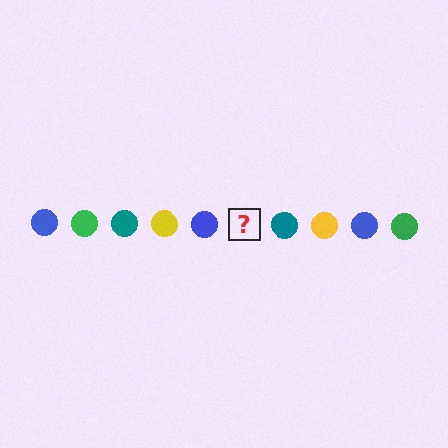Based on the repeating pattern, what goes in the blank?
The blank should be a green circle.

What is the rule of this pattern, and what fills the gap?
The rule is that the pattern cycles through blue, green, teal, yellow circles. The gap should be filled with a green circle.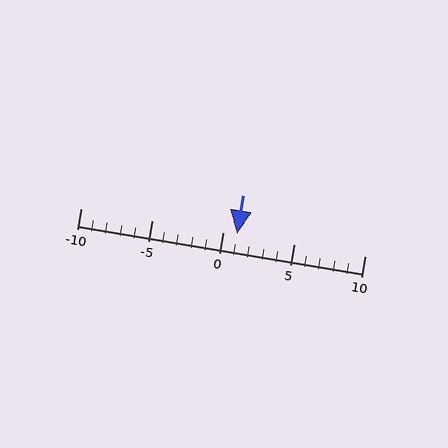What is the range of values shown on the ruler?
The ruler shows values from -10 to 10.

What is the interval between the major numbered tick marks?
The major tick marks are spaced 5 units apart.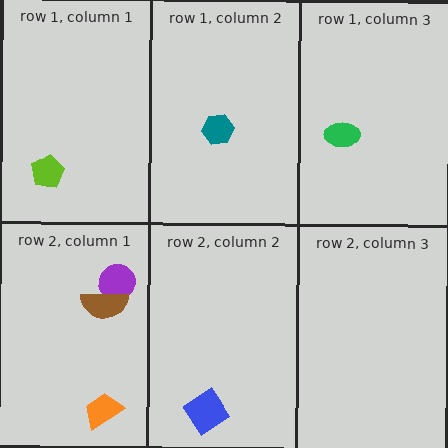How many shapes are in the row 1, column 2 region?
1.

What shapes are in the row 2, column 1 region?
The orange trapezoid, the purple circle, the brown semicircle.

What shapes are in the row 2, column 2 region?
The blue diamond.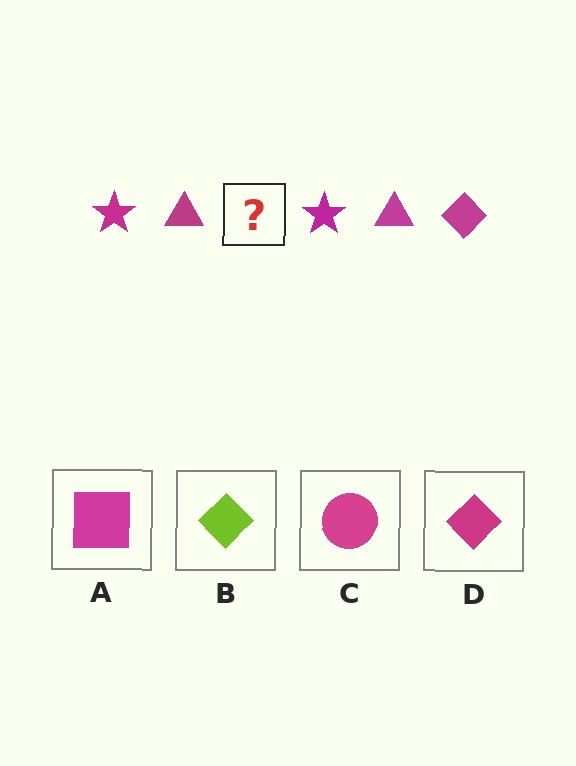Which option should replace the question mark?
Option D.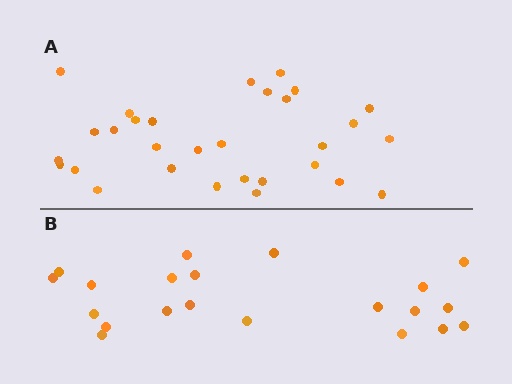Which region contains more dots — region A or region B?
Region A (the top region) has more dots.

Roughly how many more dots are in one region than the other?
Region A has roughly 8 or so more dots than region B.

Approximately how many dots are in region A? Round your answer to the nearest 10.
About 30 dots.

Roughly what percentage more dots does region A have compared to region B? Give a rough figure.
About 45% more.